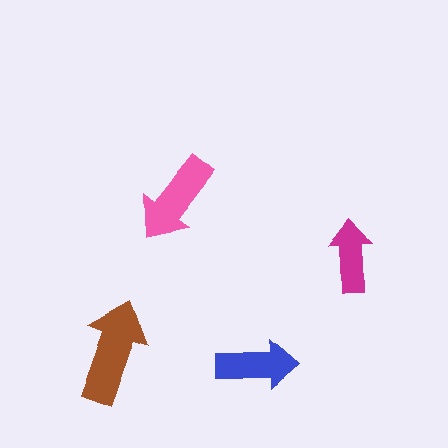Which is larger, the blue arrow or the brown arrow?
The brown one.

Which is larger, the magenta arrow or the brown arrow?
The brown one.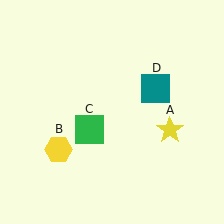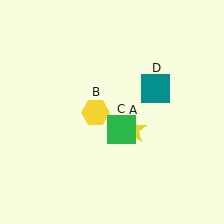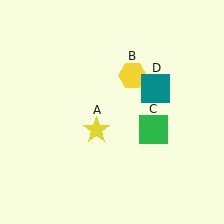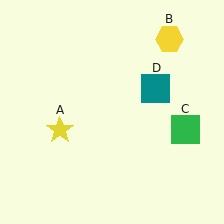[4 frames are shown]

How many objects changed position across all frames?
3 objects changed position: yellow star (object A), yellow hexagon (object B), green square (object C).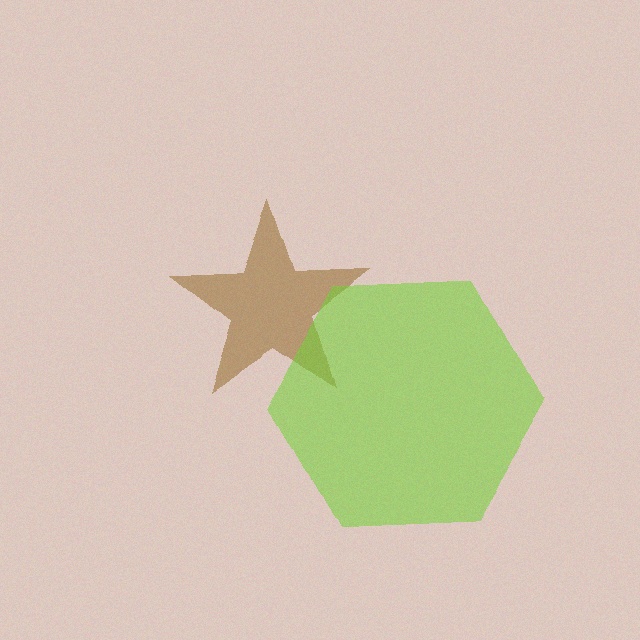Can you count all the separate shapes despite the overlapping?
Yes, there are 2 separate shapes.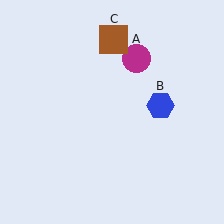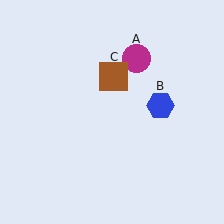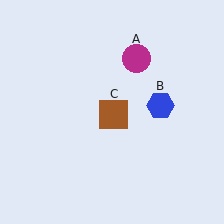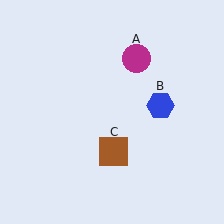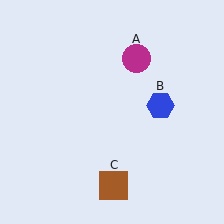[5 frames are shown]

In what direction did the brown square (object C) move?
The brown square (object C) moved down.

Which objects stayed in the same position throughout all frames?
Magenta circle (object A) and blue hexagon (object B) remained stationary.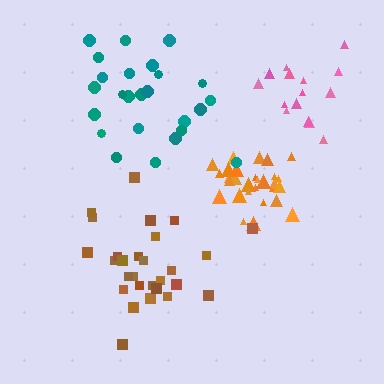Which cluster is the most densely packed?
Orange.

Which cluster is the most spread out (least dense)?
Teal.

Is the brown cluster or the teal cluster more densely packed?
Brown.